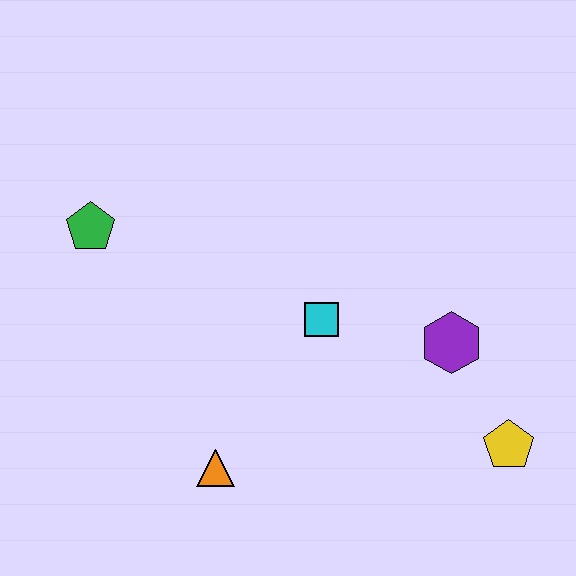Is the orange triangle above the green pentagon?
No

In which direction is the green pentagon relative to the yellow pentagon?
The green pentagon is to the left of the yellow pentagon.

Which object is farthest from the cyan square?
The green pentagon is farthest from the cyan square.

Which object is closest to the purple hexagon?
The yellow pentagon is closest to the purple hexagon.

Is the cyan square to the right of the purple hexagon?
No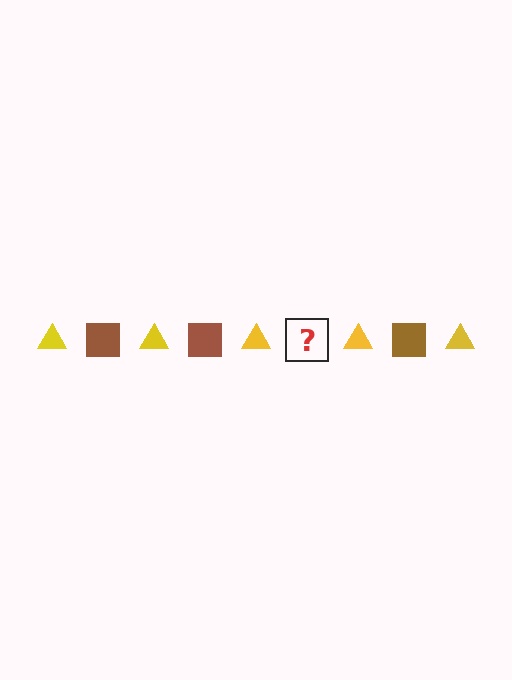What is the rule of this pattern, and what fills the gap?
The rule is that the pattern alternates between yellow triangle and brown square. The gap should be filled with a brown square.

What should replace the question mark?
The question mark should be replaced with a brown square.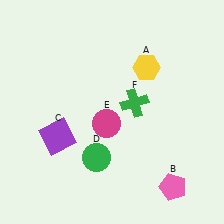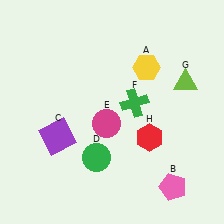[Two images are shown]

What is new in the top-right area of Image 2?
A lime triangle (G) was added in the top-right area of Image 2.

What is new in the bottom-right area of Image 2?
A red hexagon (H) was added in the bottom-right area of Image 2.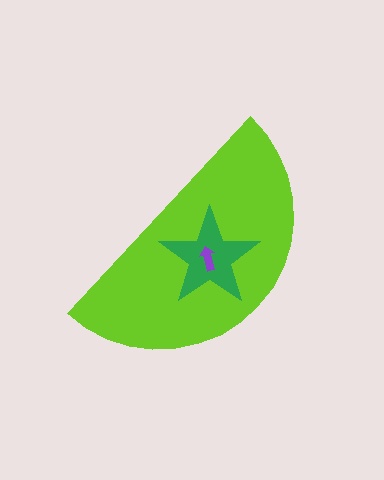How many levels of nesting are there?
3.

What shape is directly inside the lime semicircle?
The green star.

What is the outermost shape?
The lime semicircle.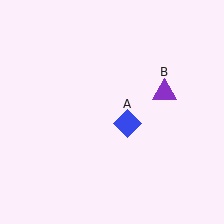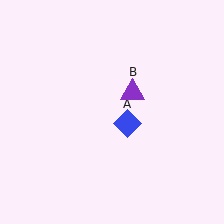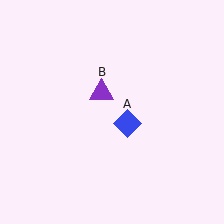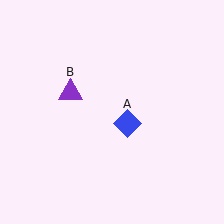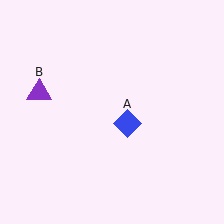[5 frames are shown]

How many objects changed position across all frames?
1 object changed position: purple triangle (object B).